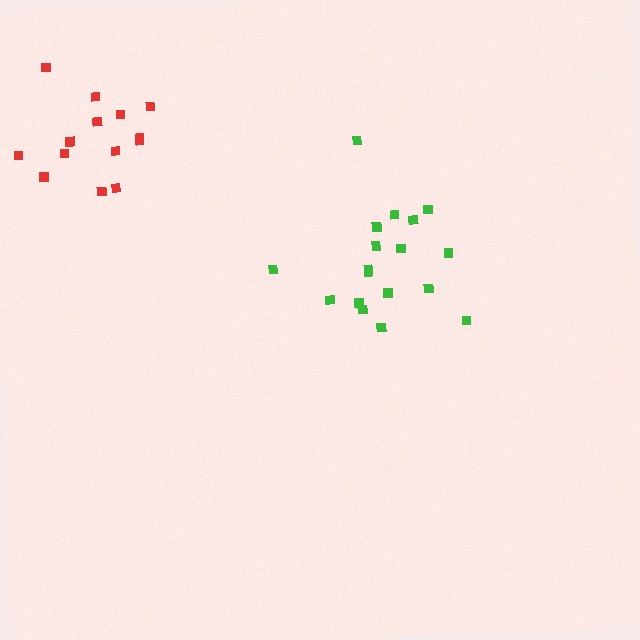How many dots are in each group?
Group 1: 18 dots, Group 2: 15 dots (33 total).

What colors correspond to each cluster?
The clusters are colored: green, red.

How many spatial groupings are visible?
There are 2 spatial groupings.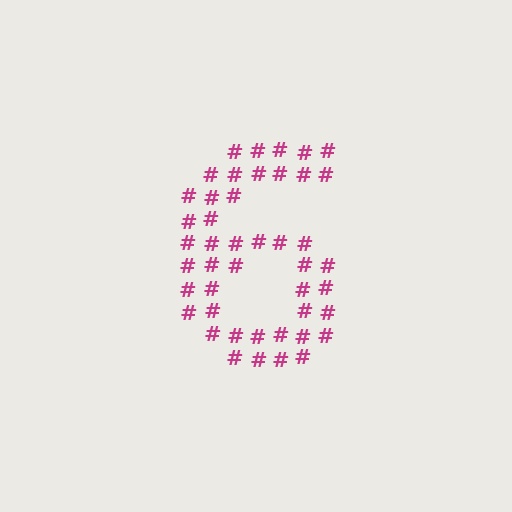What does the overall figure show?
The overall figure shows the digit 6.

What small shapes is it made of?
It is made of small hash symbols.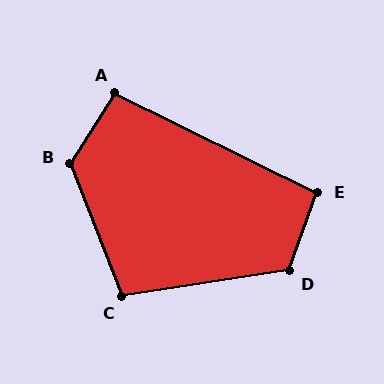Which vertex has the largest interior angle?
B, at approximately 126 degrees.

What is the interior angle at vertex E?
Approximately 97 degrees (obtuse).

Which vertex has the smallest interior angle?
A, at approximately 96 degrees.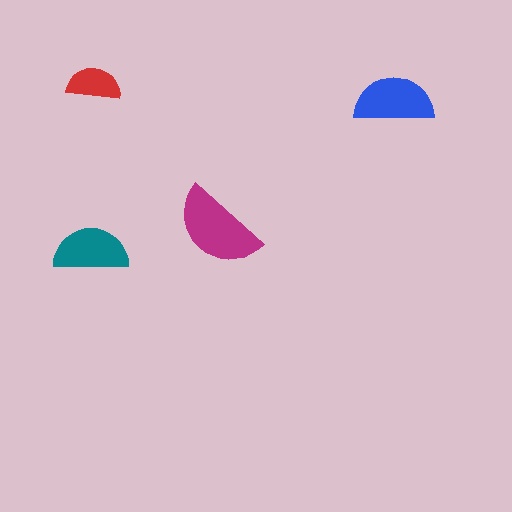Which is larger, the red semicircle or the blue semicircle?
The blue one.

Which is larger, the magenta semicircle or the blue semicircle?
The magenta one.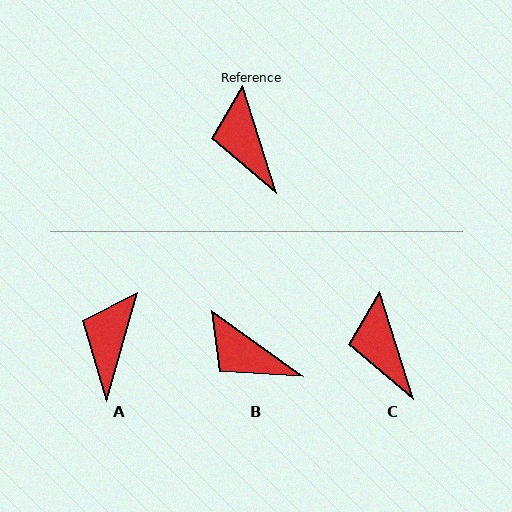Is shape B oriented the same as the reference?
No, it is off by about 37 degrees.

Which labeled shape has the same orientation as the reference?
C.